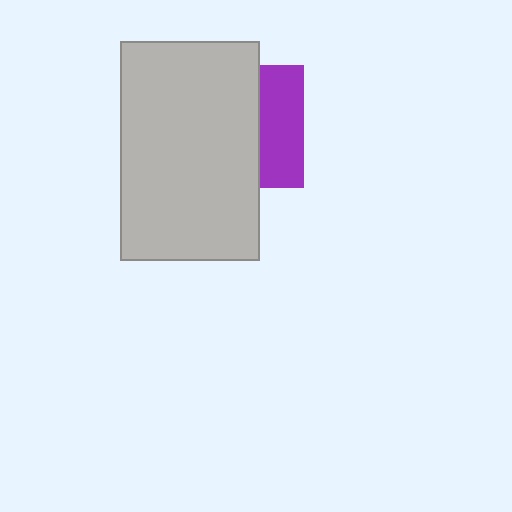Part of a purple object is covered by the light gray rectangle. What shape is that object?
It is a square.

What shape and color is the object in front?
The object in front is a light gray rectangle.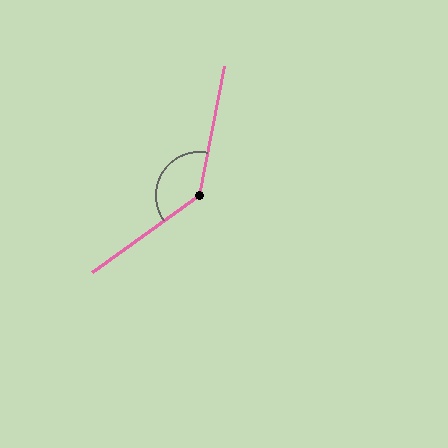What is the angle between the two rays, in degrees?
Approximately 137 degrees.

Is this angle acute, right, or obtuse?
It is obtuse.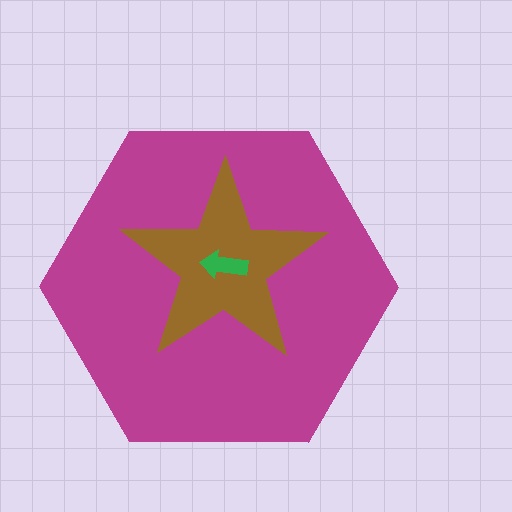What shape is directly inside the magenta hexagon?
The brown star.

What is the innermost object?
The green arrow.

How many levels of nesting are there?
3.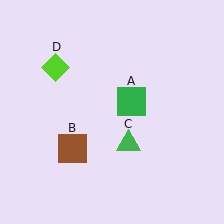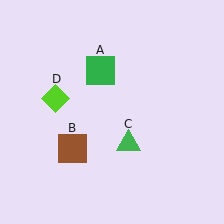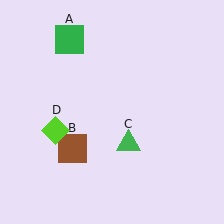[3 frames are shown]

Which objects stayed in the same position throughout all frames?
Brown square (object B) and green triangle (object C) remained stationary.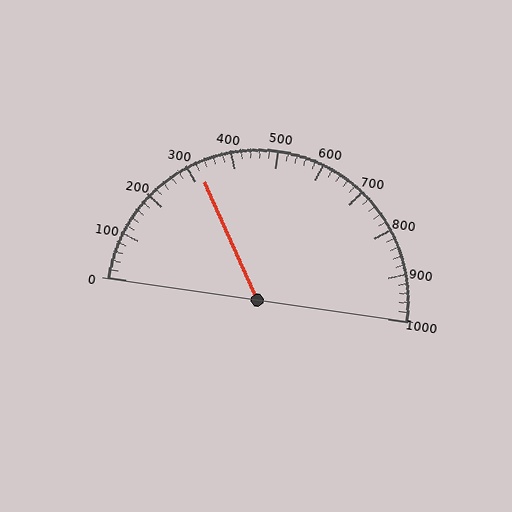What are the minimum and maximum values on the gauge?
The gauge ranges from 0 to 1000.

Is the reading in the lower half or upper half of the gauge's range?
The reading is in the lower half of the range (0 to 1000).